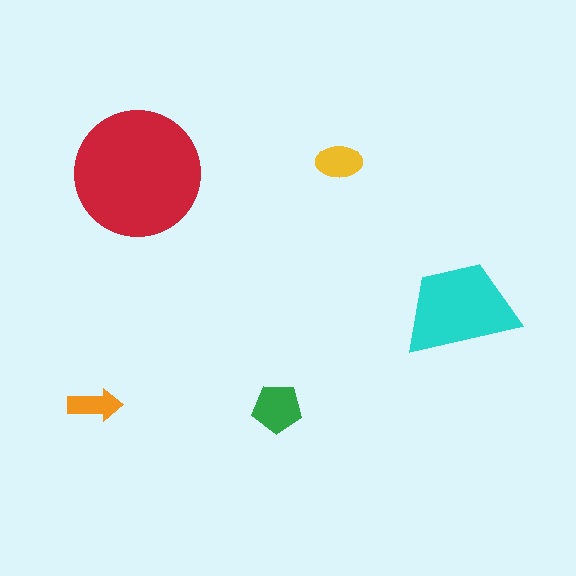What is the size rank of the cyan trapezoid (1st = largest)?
2nd.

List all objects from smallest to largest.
The orange arrow, the yellow ellipse, the green pentagon, the cyan trapezoid, the red circle.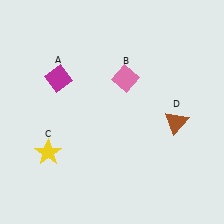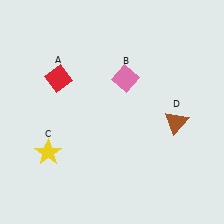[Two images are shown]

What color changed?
The diamond (A) changed from magenta in Image 1 to red in Image 2.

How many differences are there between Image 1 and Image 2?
There is 1 difference between the two images.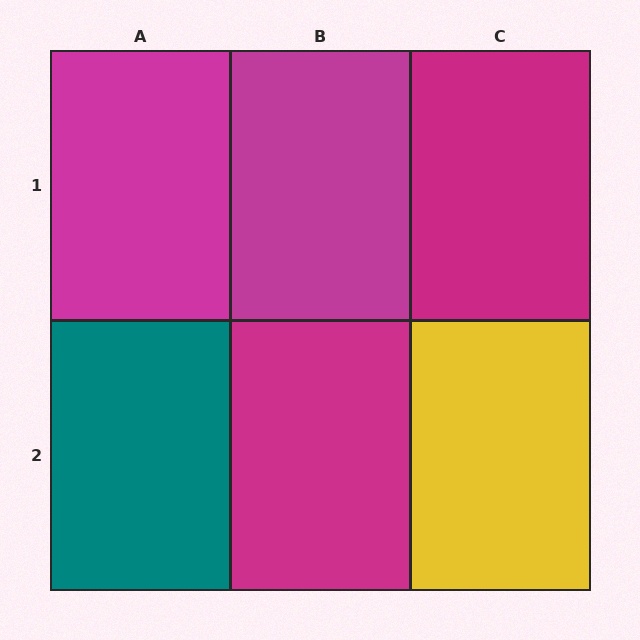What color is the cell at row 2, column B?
Magenta.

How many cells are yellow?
1 cell is yellow.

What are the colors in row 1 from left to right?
Magenta, magenta, magenta.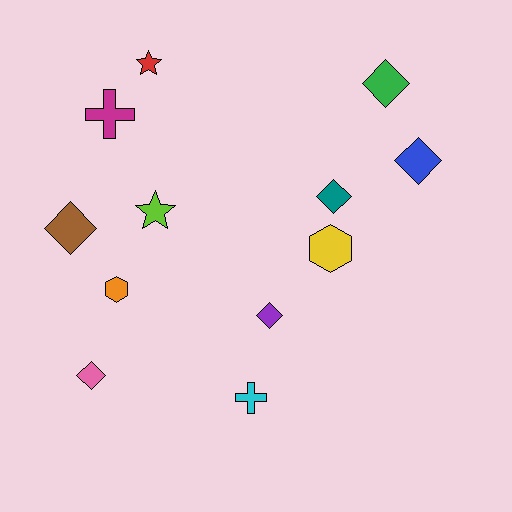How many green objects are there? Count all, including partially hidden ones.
There is 1 green object.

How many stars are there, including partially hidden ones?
There are 2 stars.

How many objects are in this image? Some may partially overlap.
There are 12 objects.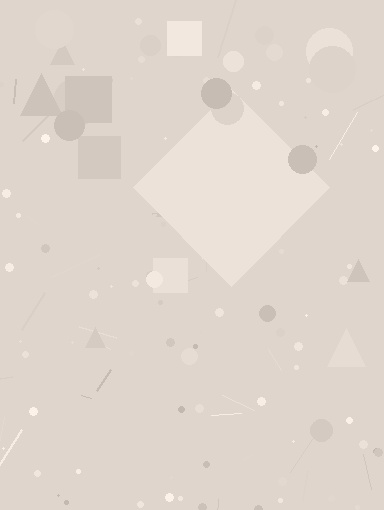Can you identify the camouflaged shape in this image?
The camouflaged shape is a diamond.